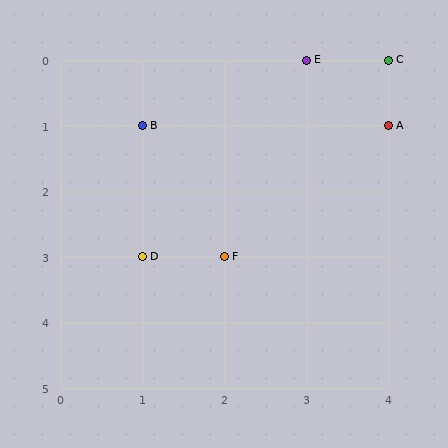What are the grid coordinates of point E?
Point E is at grid coordinates (3, 0).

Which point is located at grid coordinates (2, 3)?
Point F is at (2, 3).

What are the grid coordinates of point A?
Point A is at grid coordinates (4, 1).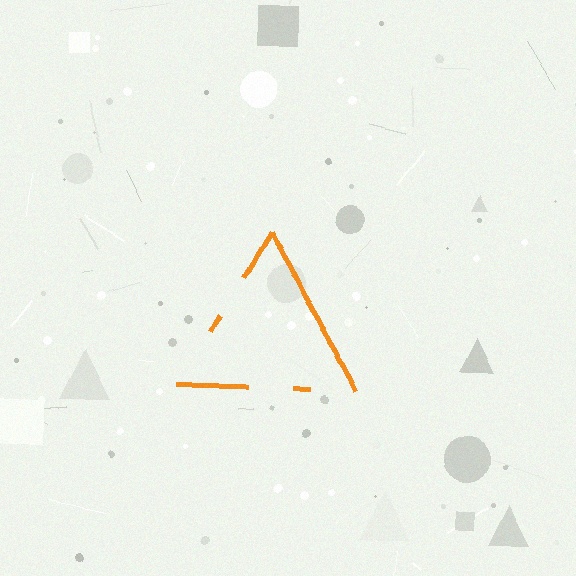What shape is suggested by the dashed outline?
The dashed outline suggests a triangle.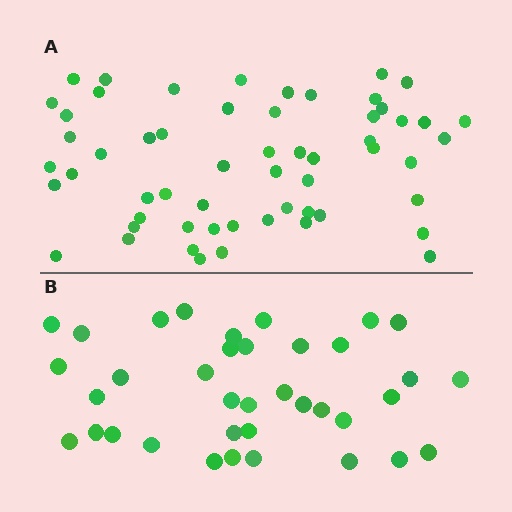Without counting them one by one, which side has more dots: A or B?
Region A (the top region) has more dots.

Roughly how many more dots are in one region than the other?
Region A has approximately 20 more dots than region B.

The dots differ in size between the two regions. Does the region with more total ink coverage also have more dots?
No. Region B has more total ink coverage because its dots are larger, but region A actually contains more individual dots. Total area can be misleading — the number of items is what matters here.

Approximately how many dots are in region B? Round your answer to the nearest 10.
About 40 dots. (The exact count is 37, which rounds to 40.)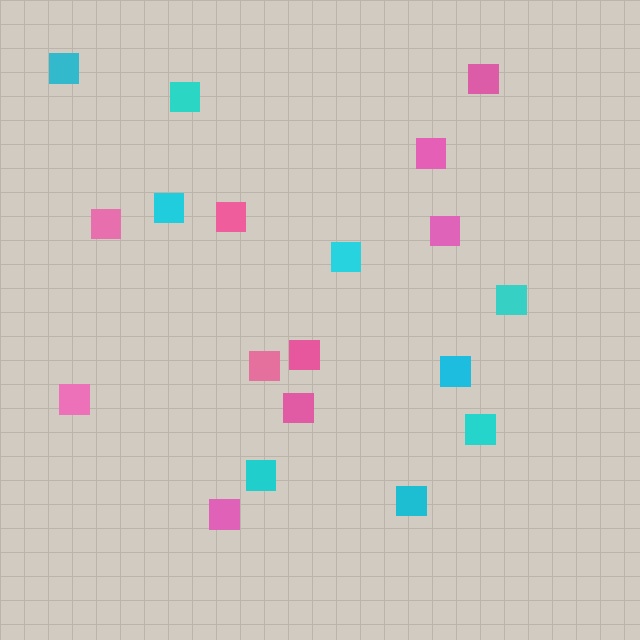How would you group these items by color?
There are 2 groups: one group of pink squares (10) and one group of cyan squares (9).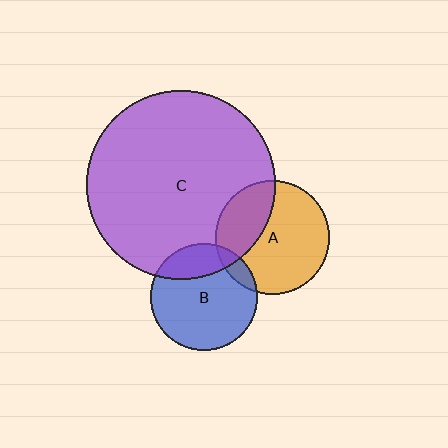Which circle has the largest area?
Circle C (purple).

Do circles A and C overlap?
Yes.